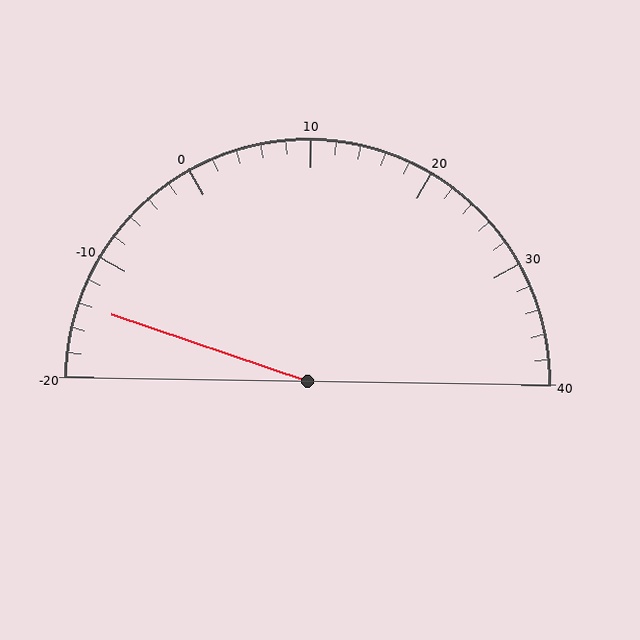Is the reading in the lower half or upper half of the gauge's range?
The reading is in the lower half of the range (-20 to 40).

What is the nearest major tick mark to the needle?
The nearest major tick mark is -10.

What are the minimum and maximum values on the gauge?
The gauge ranges from -20 to 40.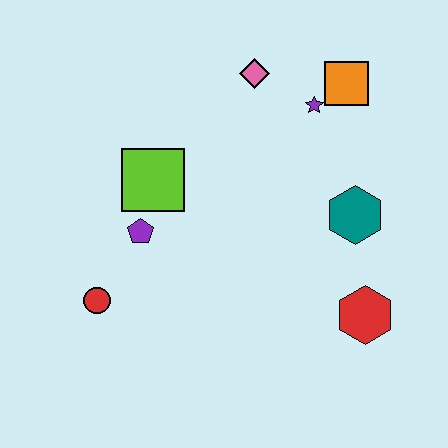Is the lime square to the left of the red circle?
No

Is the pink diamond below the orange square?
No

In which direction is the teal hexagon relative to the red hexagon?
The teal hexagon is above the red hexagon.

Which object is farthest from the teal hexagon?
The red circle is farthest from the teal hexagon.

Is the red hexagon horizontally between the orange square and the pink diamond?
No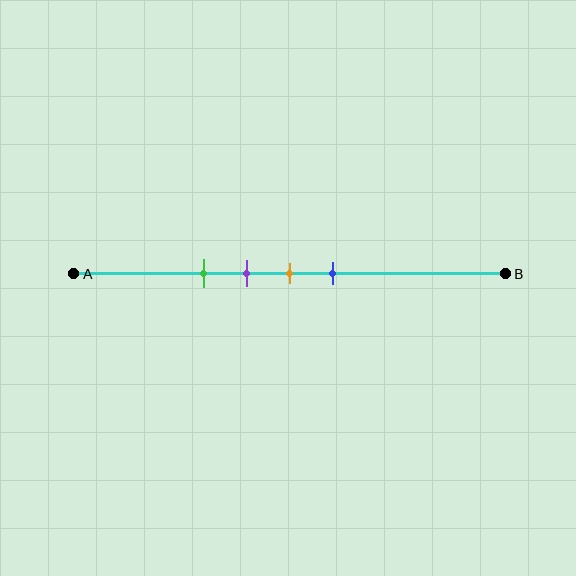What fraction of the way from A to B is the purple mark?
The purple mark is approximately 40% (0.4) of the way from A to B.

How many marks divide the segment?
There are 4 marks dividing the segment.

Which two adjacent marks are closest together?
The purple and orange marks are the closest adjacent pair.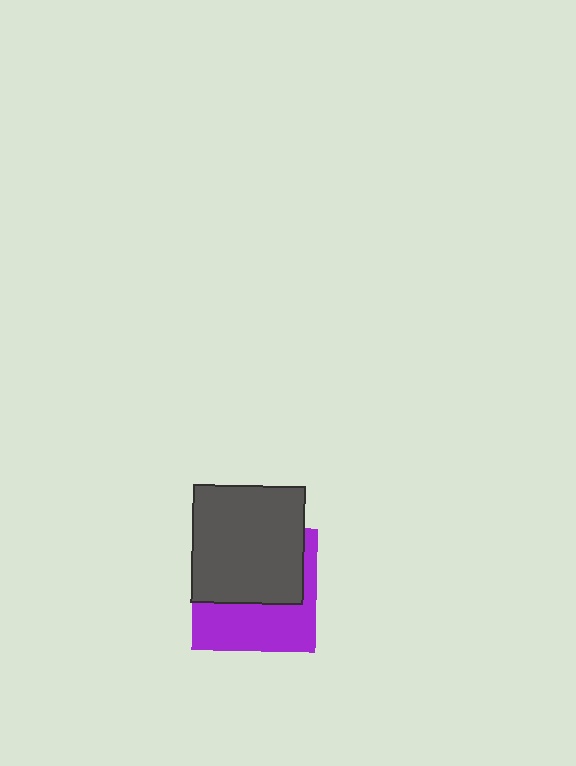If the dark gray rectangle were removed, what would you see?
You would see the complete purple square.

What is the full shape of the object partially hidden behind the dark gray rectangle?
The partially hidden object is a purple square.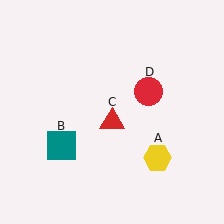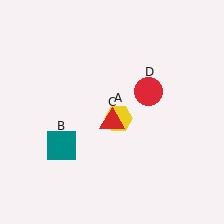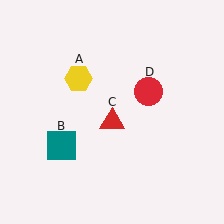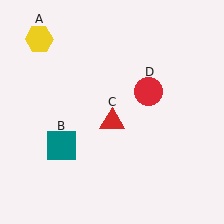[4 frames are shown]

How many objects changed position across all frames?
1 object changed position: yellow hexagon (object A).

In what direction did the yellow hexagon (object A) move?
The yellow hexagon (object A) moved up and to the left.